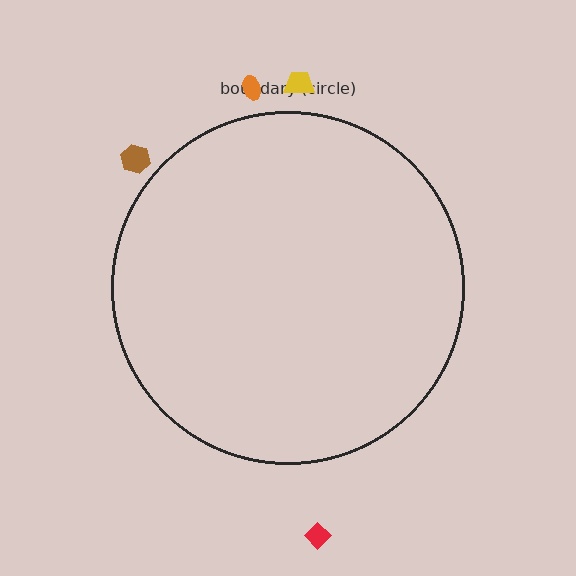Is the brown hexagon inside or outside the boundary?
Outside.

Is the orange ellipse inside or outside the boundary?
Outside.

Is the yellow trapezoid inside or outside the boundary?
Outside.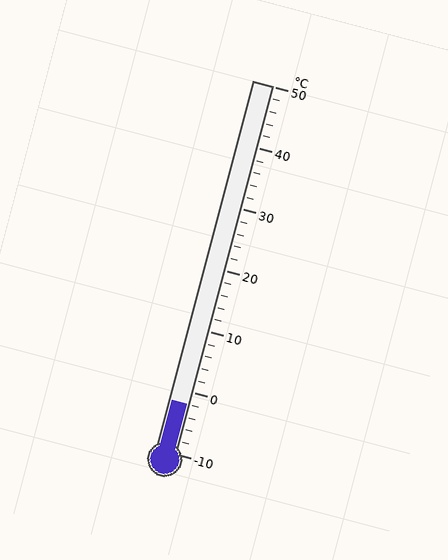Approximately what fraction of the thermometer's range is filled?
The thermometer is filled to approximately 15% of its range.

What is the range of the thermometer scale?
The thermometer scale ranges from -10°C to 50°C.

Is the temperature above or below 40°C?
The temperature is below 40°C.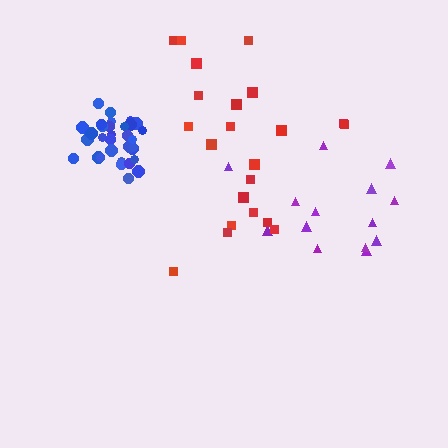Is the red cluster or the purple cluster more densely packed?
Purple.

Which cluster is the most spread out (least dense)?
Red.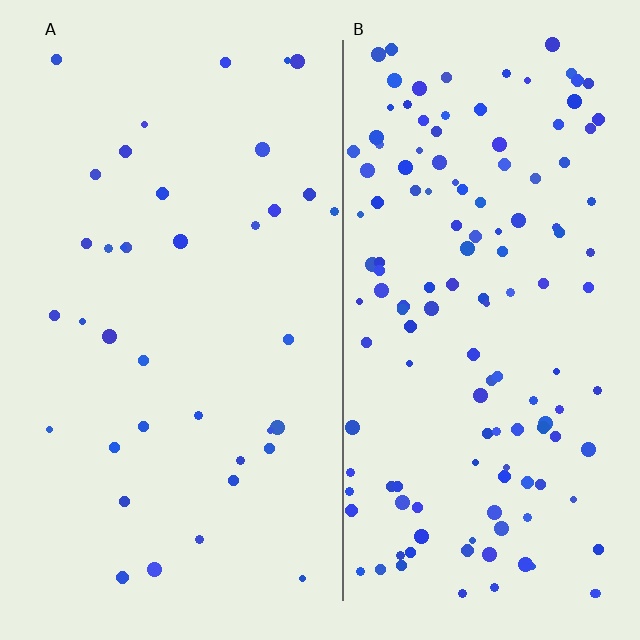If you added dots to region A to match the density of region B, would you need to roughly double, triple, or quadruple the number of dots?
Approximately quadruple.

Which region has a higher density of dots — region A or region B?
B (the right).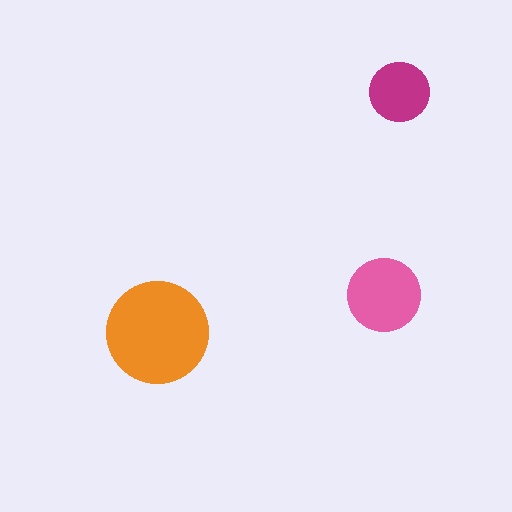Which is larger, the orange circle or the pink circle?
The orange one.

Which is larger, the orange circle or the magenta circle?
The orange one.